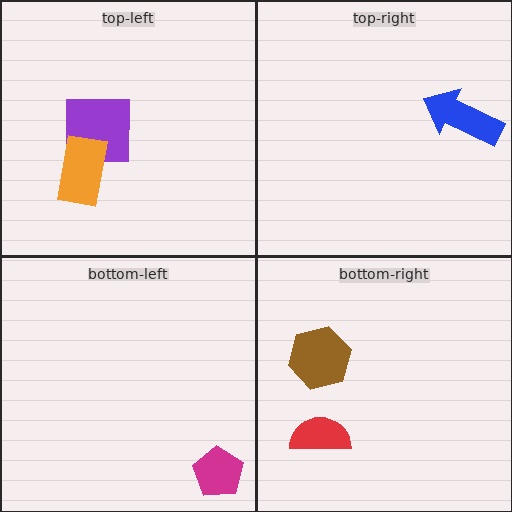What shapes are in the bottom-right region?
The brown hexagon, the red semicircle.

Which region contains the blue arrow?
The top-right region.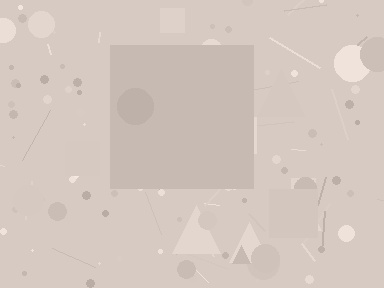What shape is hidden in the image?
A square is hidden in the image.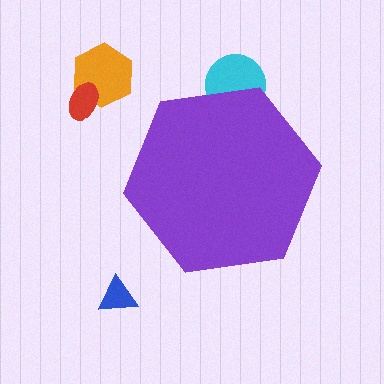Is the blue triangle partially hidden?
No, the blue triangle is fully visible.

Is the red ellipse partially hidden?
No, the red ellipse is fully visible.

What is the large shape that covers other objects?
A purple hexagon.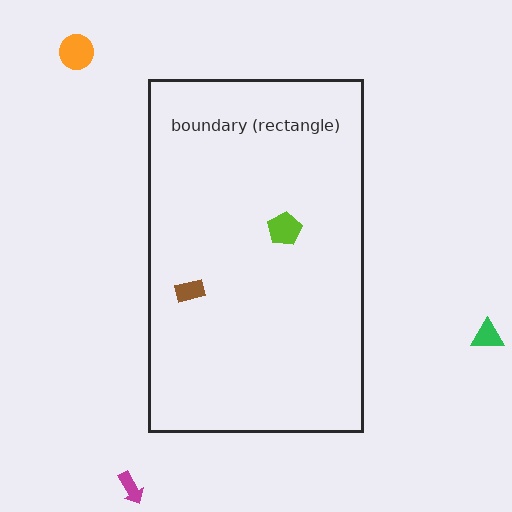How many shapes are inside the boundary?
2 inside, 3 outside.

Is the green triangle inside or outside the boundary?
Outside.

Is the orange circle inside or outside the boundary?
Outside.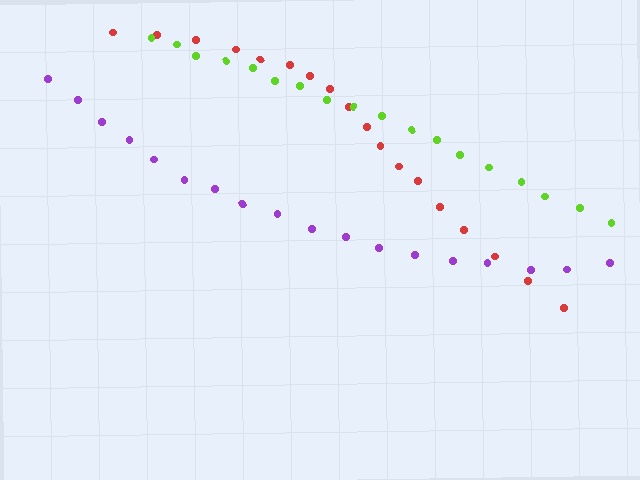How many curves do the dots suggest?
There are 3 distinct paths.